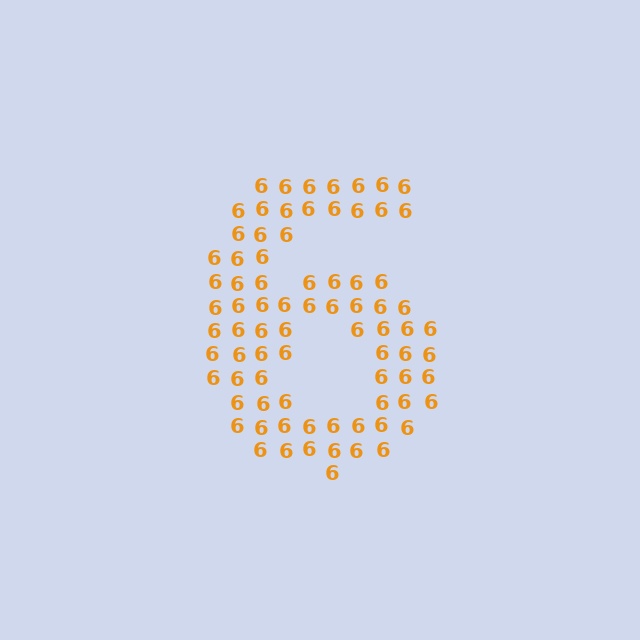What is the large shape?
The large shape is the digit 6.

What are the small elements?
The small elements are digit 6's.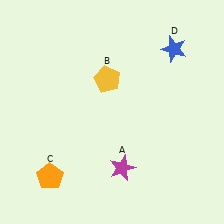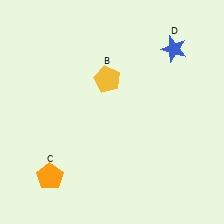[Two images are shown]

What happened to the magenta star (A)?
The magenta star (A) was removed in Image 2. It was in the bottom-right area of Image 1.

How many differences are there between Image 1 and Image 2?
There is 1 difference between the two images.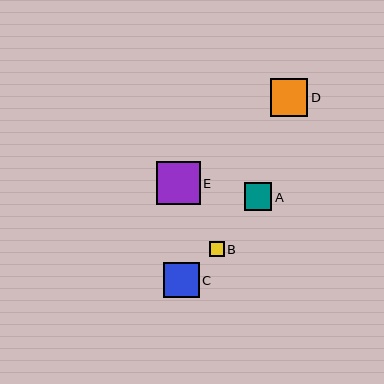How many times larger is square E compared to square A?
Square E is approximately 1.6 times the size of square A.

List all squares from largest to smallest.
From largest to smallest: E, D, C, A, B.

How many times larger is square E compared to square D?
Square E is approximately 1.2 times the size of square D.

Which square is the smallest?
Square B is the smallest with a size of approximately 15 pixels.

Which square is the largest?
Square E is the largest with a size of approximately 44 pixels.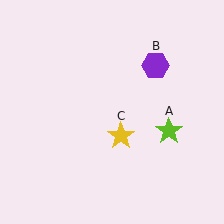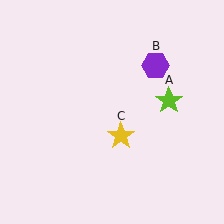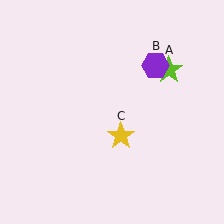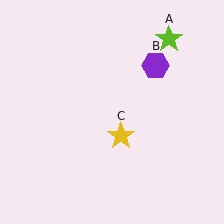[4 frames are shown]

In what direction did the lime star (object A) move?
The lime star (object A) moved up.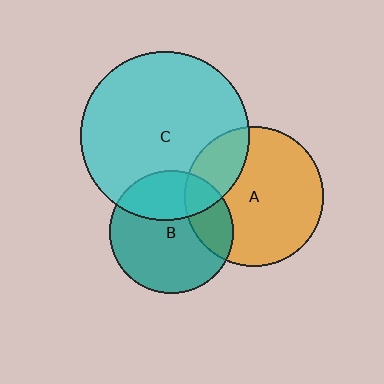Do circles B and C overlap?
Yes.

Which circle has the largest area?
Circle C (cyan).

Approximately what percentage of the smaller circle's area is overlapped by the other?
Approximately 30%.